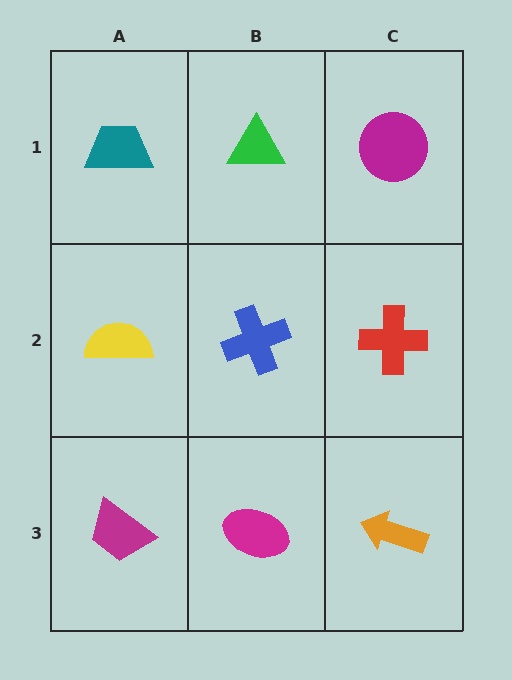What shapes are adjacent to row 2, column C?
A magenta circle (row 1, column C), an orange arrow (row 3, column C), a blue cross (row 2, column B).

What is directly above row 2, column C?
A magenta circle.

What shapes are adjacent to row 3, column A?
A yellow semicircle (row 2, column A), a magenta ellipse (row 3, column B).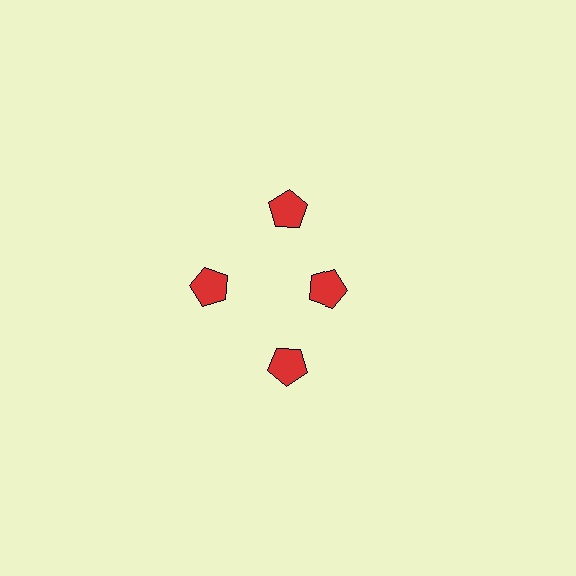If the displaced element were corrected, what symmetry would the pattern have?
It would have 4-fold rotational symmetry — the pattern would map onto itself every 90 degrees.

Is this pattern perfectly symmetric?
No. The 4 red pentagons are arranged in a ring, but one element near the 3 o'clock position is pulled inward toward the center, breaking the 4-fold rotational symmetry.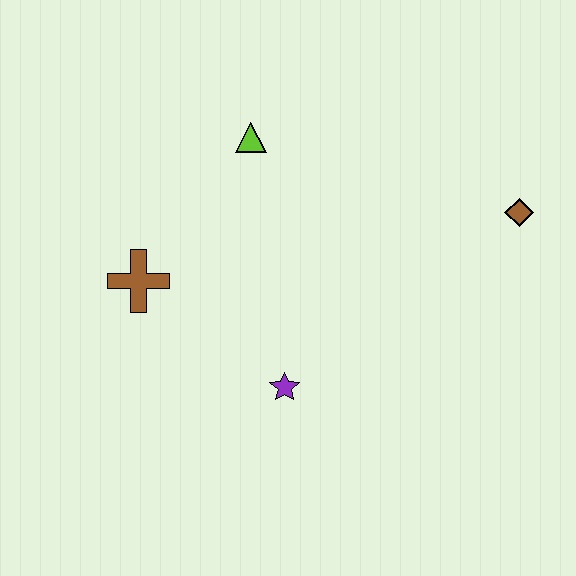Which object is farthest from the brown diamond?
The brown cross is farthest from the brown diamond.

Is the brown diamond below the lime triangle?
Yes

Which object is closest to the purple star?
The brown cross is closest to the purple star.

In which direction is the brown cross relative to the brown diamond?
The brown cross is to the left of the brown diamond.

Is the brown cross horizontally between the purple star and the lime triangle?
No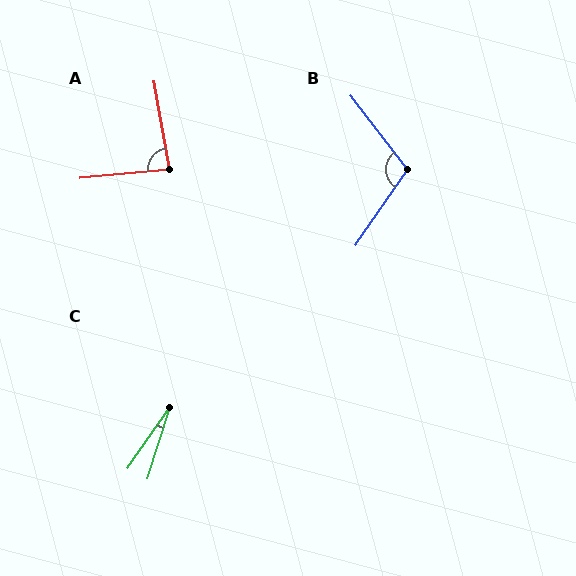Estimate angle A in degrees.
Approximately 86 degrees.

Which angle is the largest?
B, at approximately 108 degrees.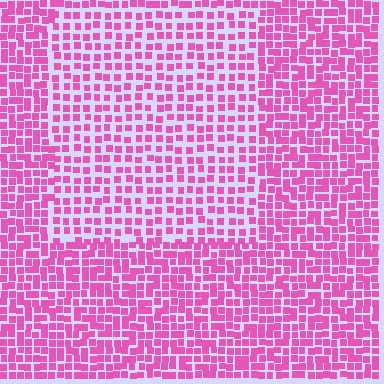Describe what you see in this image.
The image contains small pink elements arranged at two different densities. A rectangle-shaped region is visible where the elements are less densely packed than the surrounding area.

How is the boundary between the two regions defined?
The boundary is defined by a change in element density (approximately 1.6x ratio). All elements are the same color, size, and shape.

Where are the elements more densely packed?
The elements are more densely packed outside the rectangle boundary.